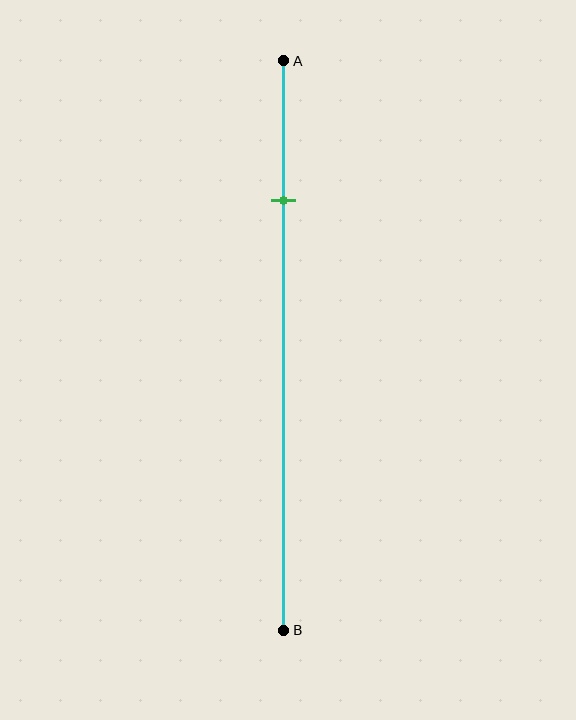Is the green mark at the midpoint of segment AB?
No, the mark is at about 25% from A, not at the 50% midpoint.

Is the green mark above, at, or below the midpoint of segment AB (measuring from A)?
The green mark is above the midpoint of segment AB.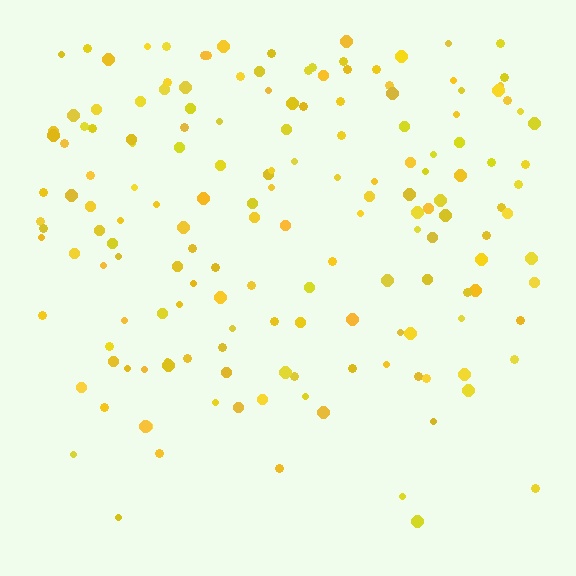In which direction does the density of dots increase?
From bottom to top, with the top side densest.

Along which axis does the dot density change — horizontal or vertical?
Vertical.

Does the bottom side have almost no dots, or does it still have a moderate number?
Still a moderate number, just noticeably fewer than the top.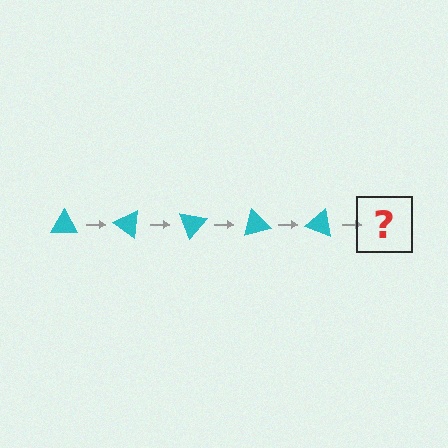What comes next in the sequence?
The next element should be a cyan triangle rotated 175 degrees.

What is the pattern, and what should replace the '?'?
The pattern is that the triangle rotates 35 degrees each step. The '?' should be a cyan triangle rotated 175 degrees.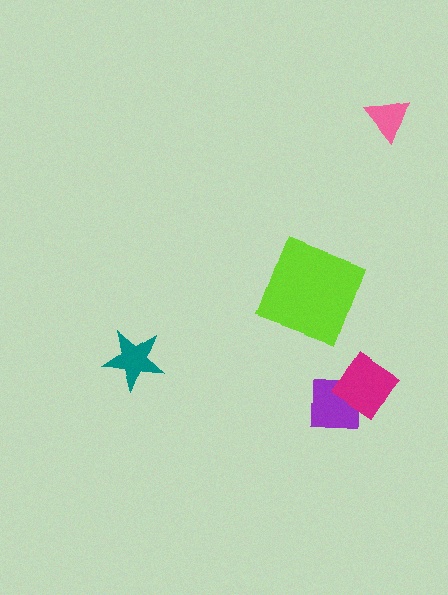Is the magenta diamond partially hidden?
No, no other shape covers it.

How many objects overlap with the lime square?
0 objects overlap with the lime square.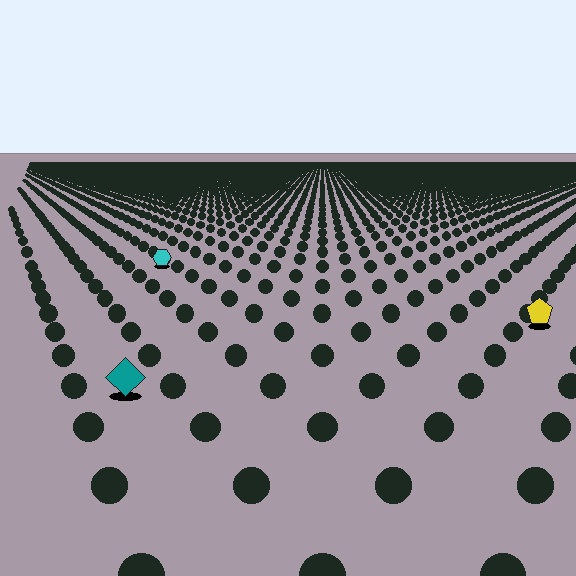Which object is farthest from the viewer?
The cyan hexagon is farthest from the viewer. It appears smaller and the ground texture around it is denser.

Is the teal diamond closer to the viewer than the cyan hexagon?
Yes. The teal diamond is closer — you can tell from the texture gradient: the ground texture is coarser near it.